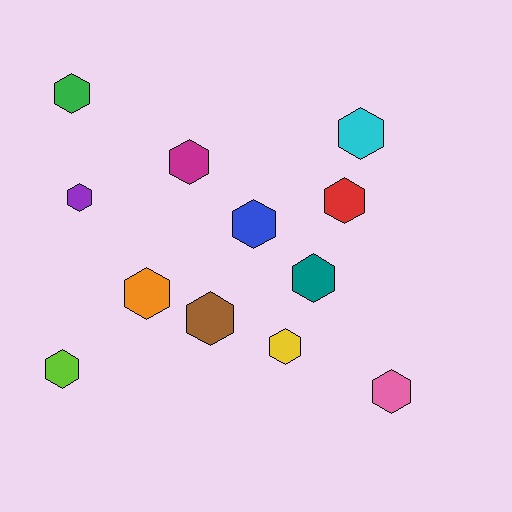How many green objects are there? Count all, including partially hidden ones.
There is 1 green object.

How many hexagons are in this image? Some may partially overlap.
There are 12 hexagons.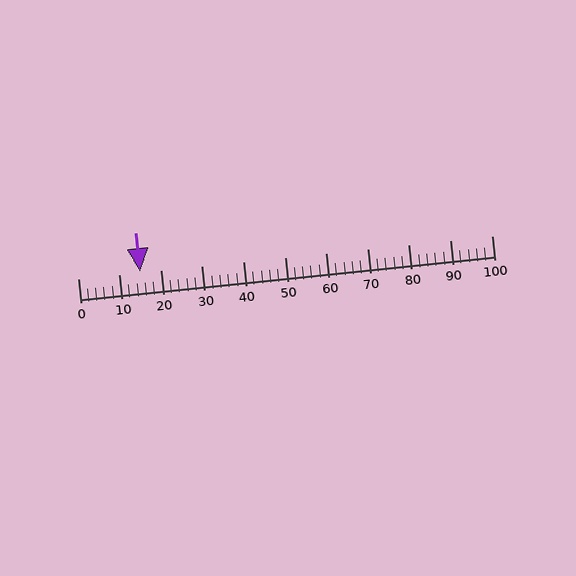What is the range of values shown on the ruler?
The ruler shows values from 0 to 100.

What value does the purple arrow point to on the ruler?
The purple arrow points to approximately 15.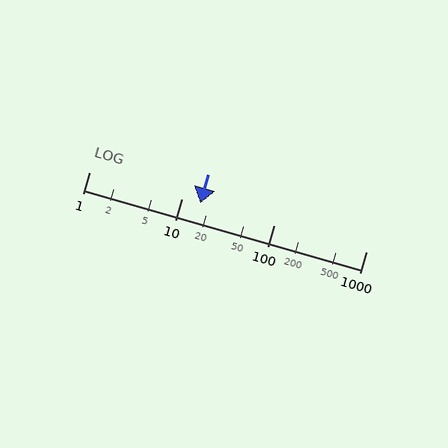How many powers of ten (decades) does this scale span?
The scale spans 3 decades, from 1 to 1000.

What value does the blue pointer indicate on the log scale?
The pointer indicates approximately 16.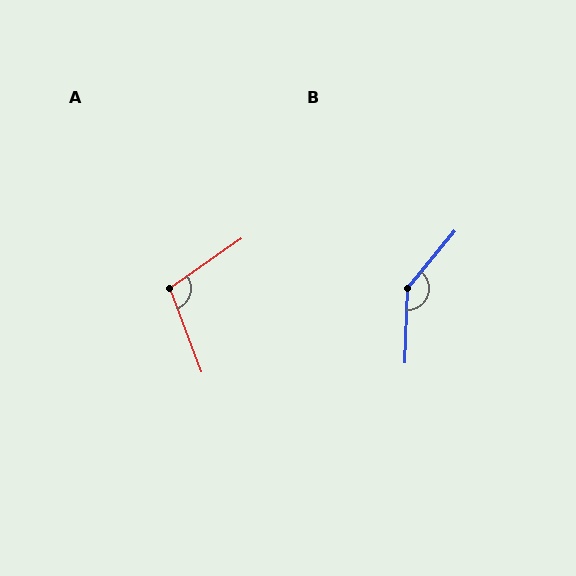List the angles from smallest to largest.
A (104°), B (143°).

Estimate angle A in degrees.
Approximately 104 degrees.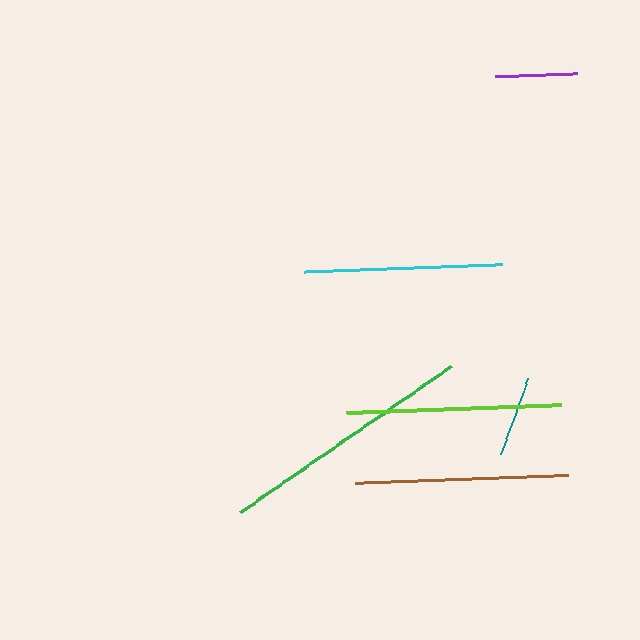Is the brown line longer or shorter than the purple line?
The brown line is longer than the purple line.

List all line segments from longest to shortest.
From longest to shortest: green, lime, brown, cyan, purple, teal.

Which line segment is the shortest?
The teal line is the shortest at approximately 81 pixels.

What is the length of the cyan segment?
The cyan segment is approximately 198 pixels long.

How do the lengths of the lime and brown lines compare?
The lime and brown lines are approximately the same length.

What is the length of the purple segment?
The purple segment is approximately 82 pixels long.